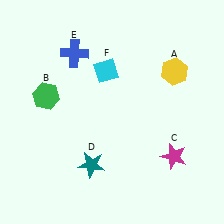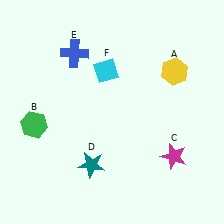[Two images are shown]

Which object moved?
The green hexagon (B) moved down.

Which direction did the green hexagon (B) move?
The green hexagon (B) moved down.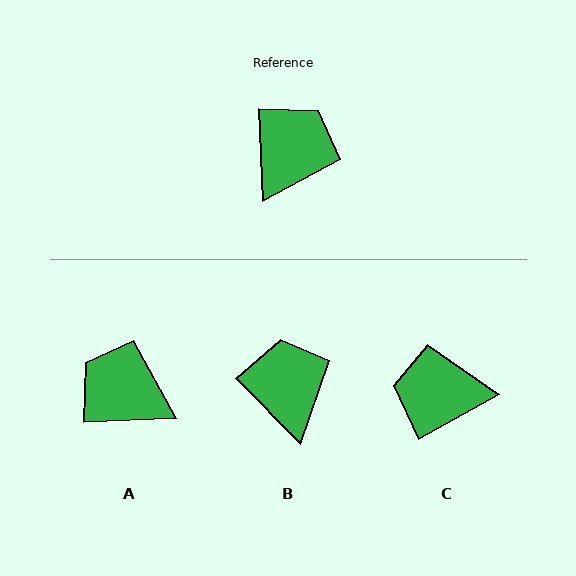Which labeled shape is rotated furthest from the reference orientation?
C, about 117 degrees away.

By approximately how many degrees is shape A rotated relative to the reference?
Approximately 91 degrees counter-clockwise.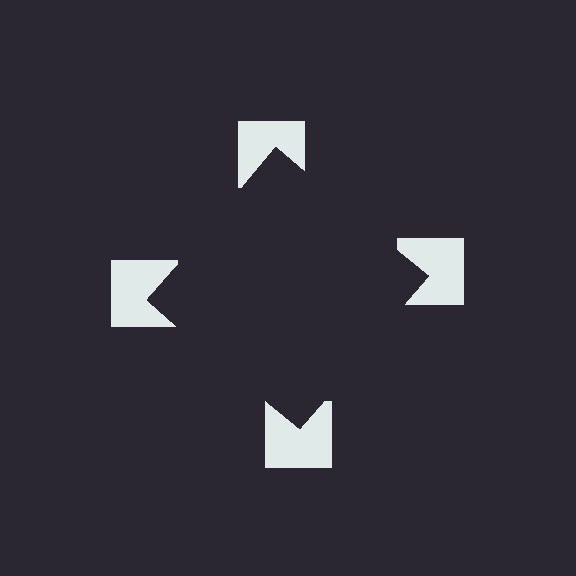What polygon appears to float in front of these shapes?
An illusory square — its edges are inferred from the aligned wedge cuts in the notched squares, not physically drawn.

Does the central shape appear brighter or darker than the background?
It typically appears slightly darker than the background, even though no actual brightness change is drawn.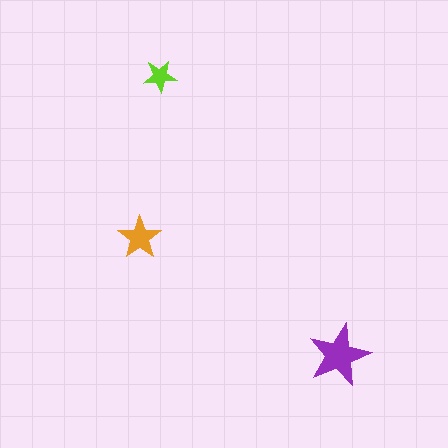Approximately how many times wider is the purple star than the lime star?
About 2 times wider.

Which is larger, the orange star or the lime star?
The orange one.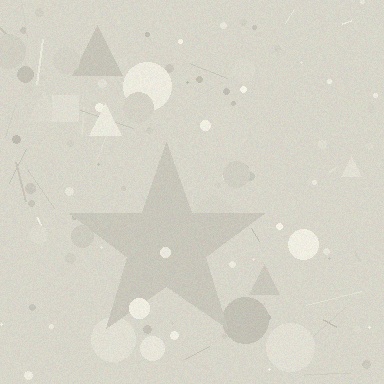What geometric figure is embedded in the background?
A star is embedded in the background.